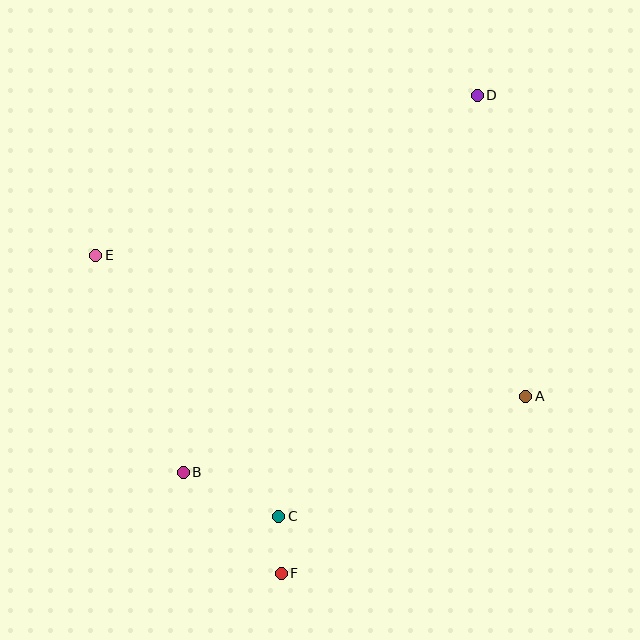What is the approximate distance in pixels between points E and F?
The distance between E and F is approximately 368 pixels.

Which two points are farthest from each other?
Points D and F are farthest from each other.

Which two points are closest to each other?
Points C and F are closest to each other.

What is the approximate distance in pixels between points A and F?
The distance between A and F is approximately 302 pixels.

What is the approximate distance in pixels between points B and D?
The distance between B and D is approximately 478 pixels.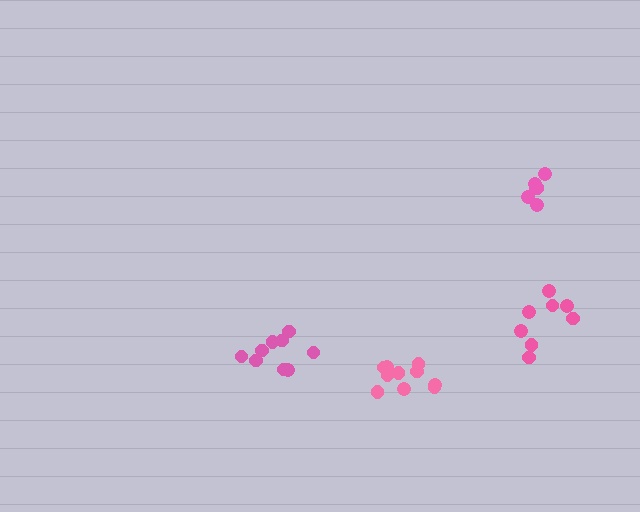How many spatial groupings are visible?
There are 4 spatial groupings.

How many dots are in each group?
Group 1: 10 dots, Group 2: 6 dots, Group 3: 8 dots, Group 4: 9 dots (33 total).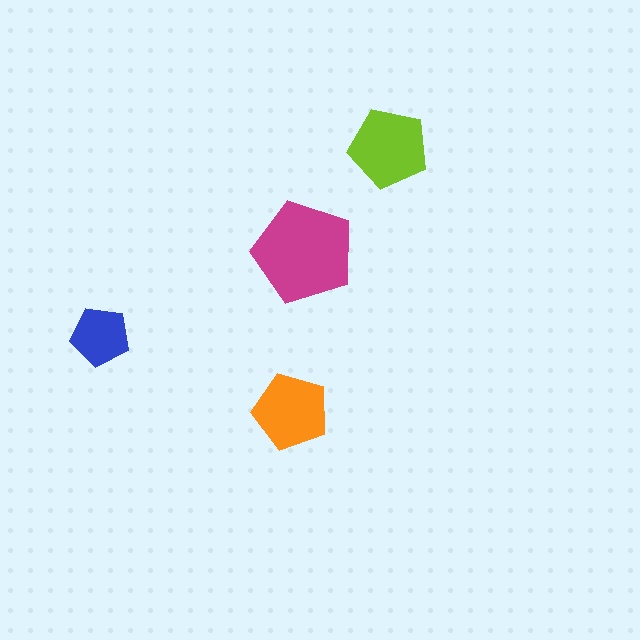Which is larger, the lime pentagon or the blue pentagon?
The lime one.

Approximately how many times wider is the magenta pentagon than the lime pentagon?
About 1.5 times wider.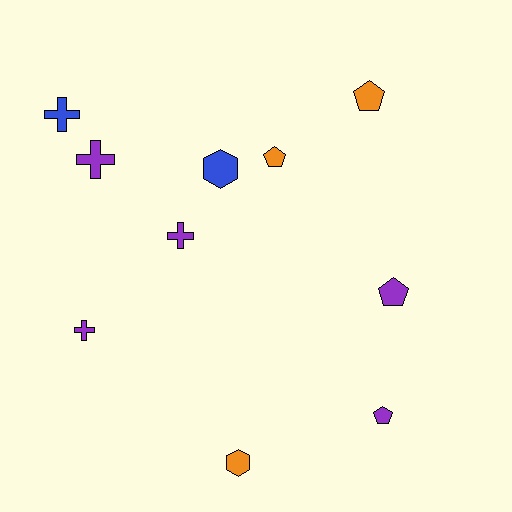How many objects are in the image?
There are 10 objects.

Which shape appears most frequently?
Cross, with 4 objects.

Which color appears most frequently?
Purple, with 5 objects.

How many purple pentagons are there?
There are 2 purple pentagons.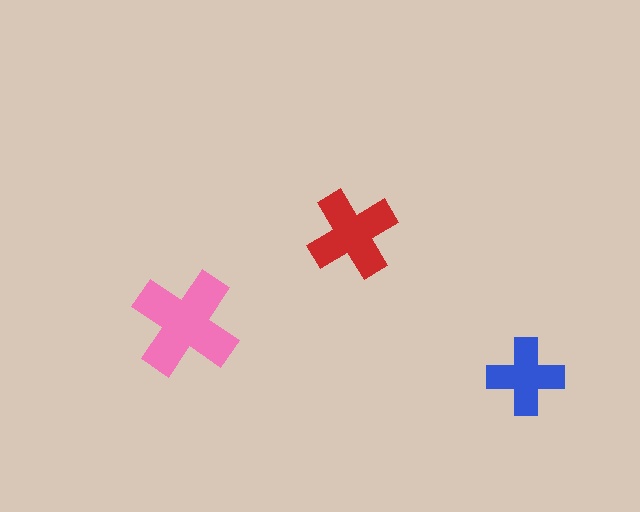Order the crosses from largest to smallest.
the pink one, the red one, the blue one.